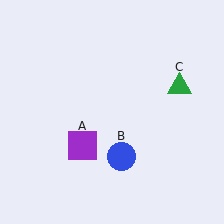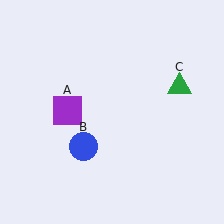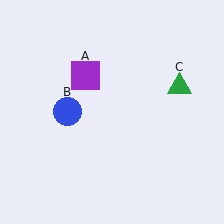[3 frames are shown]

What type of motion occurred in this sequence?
The purple square (object A), blue circle (object B) rotated clockwise around the center of the scene.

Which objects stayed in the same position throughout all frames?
Green triangle (object C) remained stationary.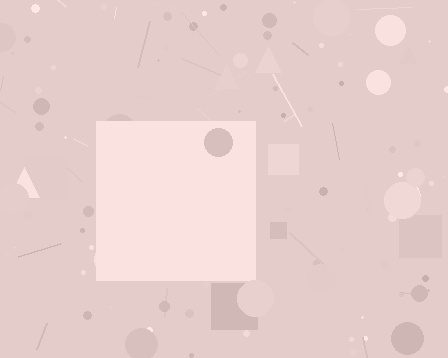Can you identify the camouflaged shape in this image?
The camouflaged shape is a square.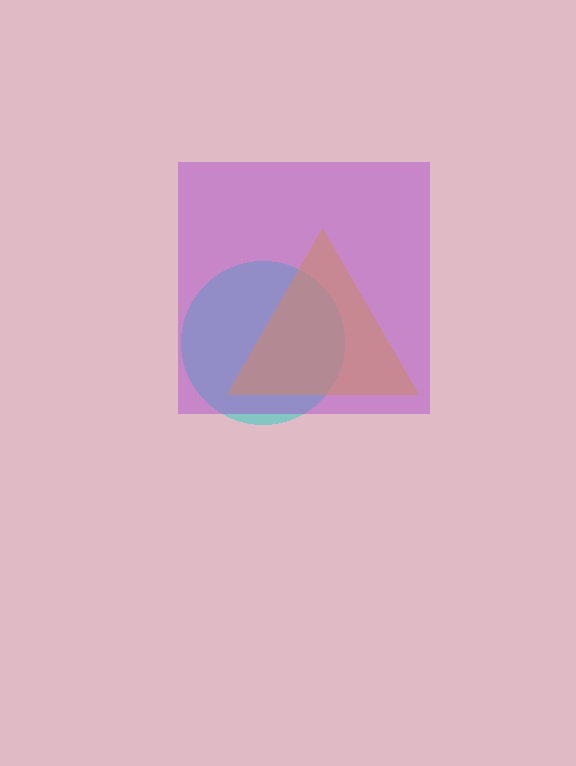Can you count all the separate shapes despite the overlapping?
Yes, there are 3 separate shapes.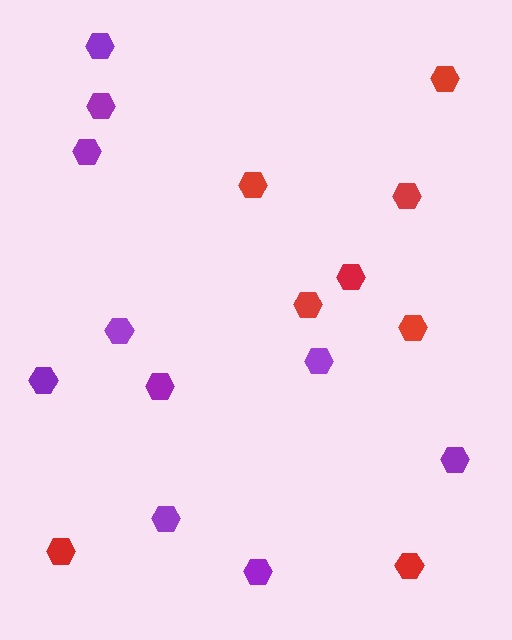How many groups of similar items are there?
There are 2 groups: one group of purple hexagons (10) and one group of red hexagons (8).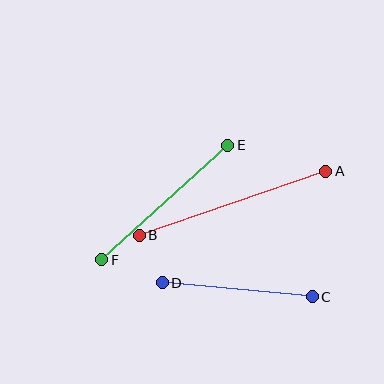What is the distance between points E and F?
The distance is approximately 171 pixels.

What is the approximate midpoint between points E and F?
The midpoint is at approximately (165, 202) pixels.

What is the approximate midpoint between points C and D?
The midpoint is at approximately (237, 290) pixels.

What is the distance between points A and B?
The distance is approximately 197 pixels.